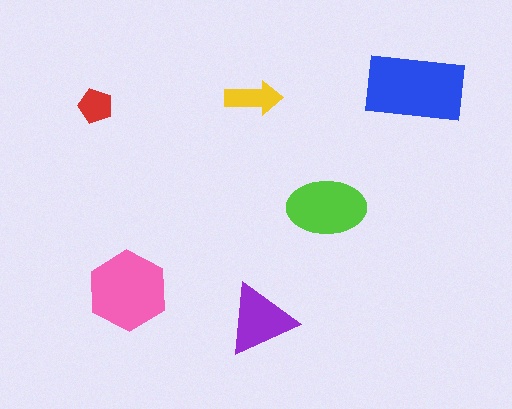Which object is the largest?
The blue rectangle.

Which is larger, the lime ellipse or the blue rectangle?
The blue rectangle.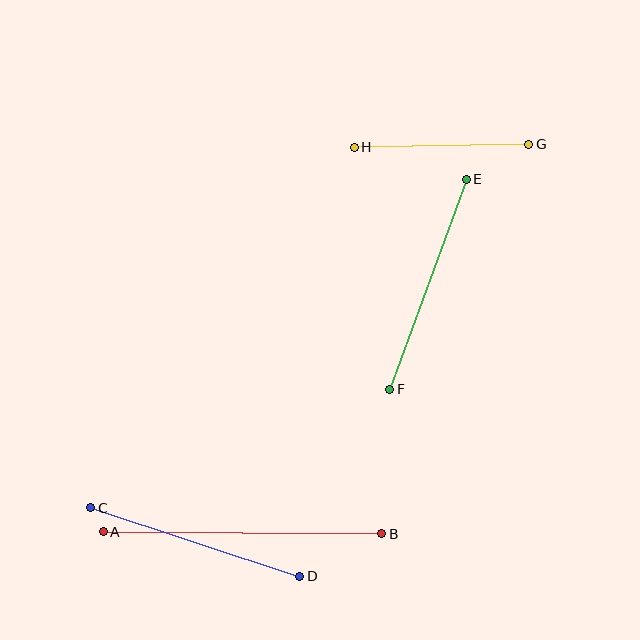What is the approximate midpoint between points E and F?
The midpoint is at approximately (428, 284) pixels.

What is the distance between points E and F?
The distance is approximately 223 pixels.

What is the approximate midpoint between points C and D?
The midpoint is at approximately (195, 542) pixels.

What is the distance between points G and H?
The distance is approximately 175 pixels.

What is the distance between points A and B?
The distance is approximately 278 pixels.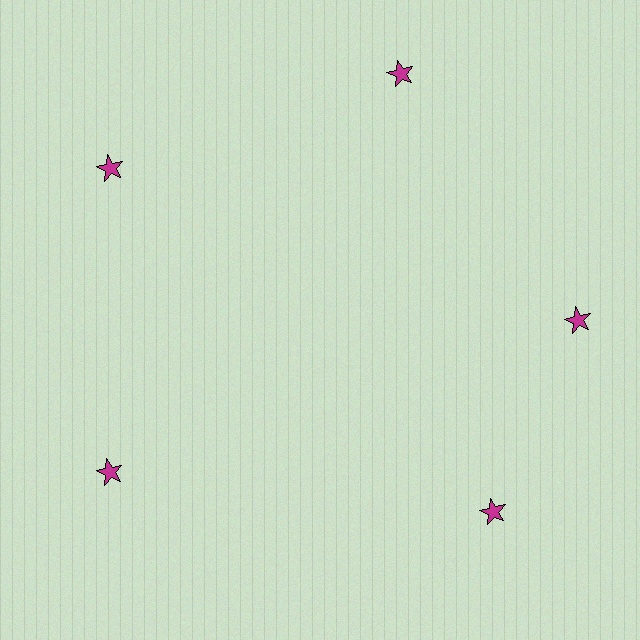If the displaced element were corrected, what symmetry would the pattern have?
It would have 5-fold rotational symmetry — the pattern would map onto itself every 72 degrees.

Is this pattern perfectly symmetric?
No. The 5 magenta stars are arranged in a ring, but one element near the 5 o'clock position is rotated out of alignment along the ring, breaking the 5-fold rotational symmetry.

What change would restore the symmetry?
The symmetry would be restored by rotating it back into even spacing with its neighbors so that all 5 stars sit at equal angles and equal distance from the center.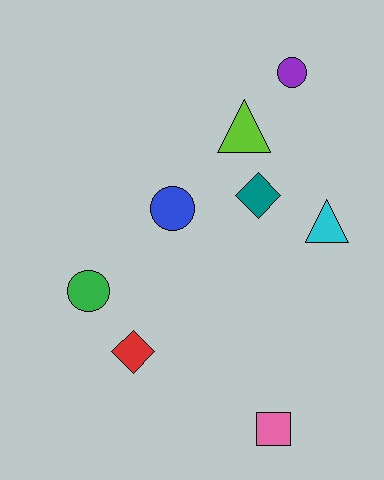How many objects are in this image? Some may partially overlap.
There are 8 objects.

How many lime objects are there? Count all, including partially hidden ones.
There is 1 lime object.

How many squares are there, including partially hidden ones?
There is 1 square.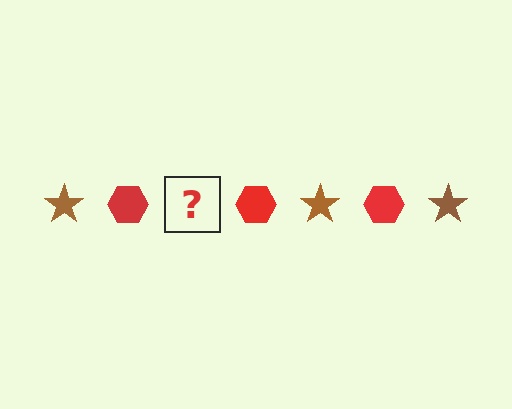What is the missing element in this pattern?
The missing element is a brown star.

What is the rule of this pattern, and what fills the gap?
The rule is that the pattern alternates between brown star and red hexagon. The gap should be filled with a brown star.